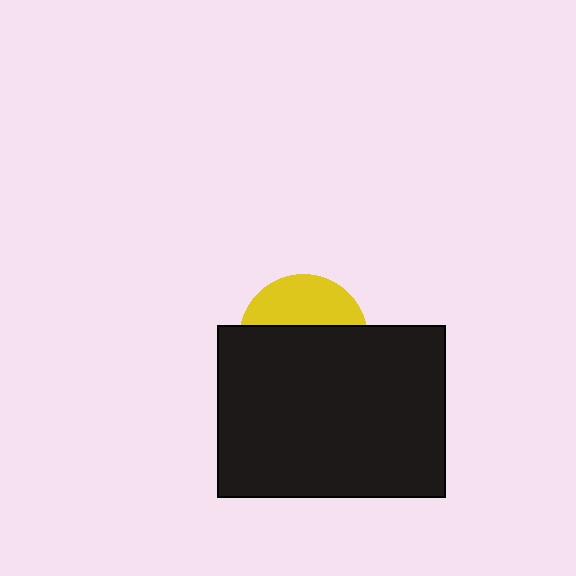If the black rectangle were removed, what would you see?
You would see the complete yellow circle.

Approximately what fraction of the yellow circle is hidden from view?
Roughly 63% of the yellow circle is hidden behind the black rectangle.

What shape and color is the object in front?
The object in front is a black rectangle.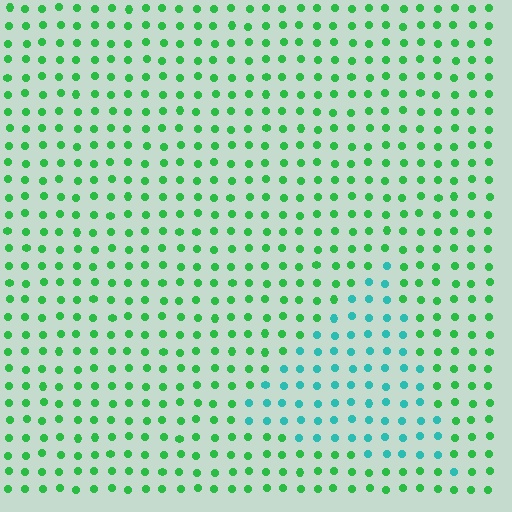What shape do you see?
I see a triangle.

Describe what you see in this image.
The image is filled with small green elements in a uniform arrangement. A triangle-shaped region is visible where the elements are tinted to a slightly different hue, forming a subtle color boundary.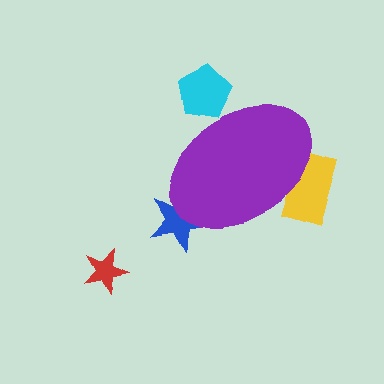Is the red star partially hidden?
No, the red star is fully visible.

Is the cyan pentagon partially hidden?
Yes, the cyan pentagon is partially hidden behind the purple ellipse.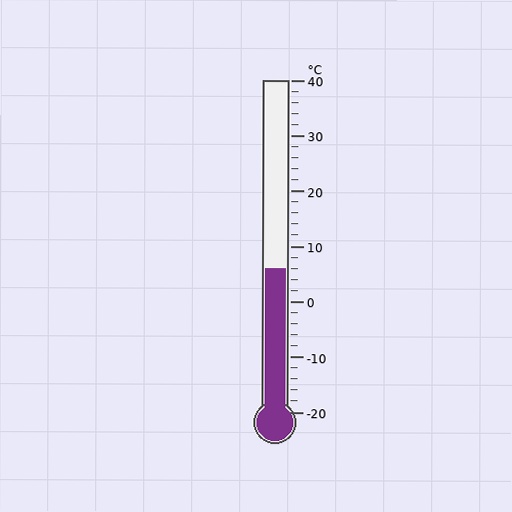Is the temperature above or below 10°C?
The temperature is below 10°C.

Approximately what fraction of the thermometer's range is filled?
The thermometer is filled to approximately 45% of its range.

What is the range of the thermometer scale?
The thermometer scale ranges from -20°C to 40°C.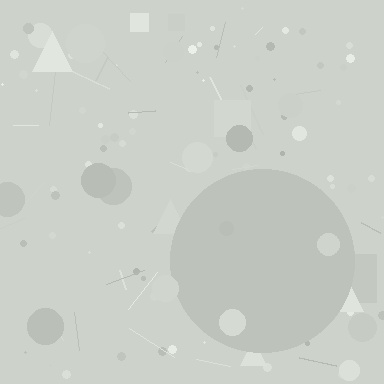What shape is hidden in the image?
A circle is hidden in the image.